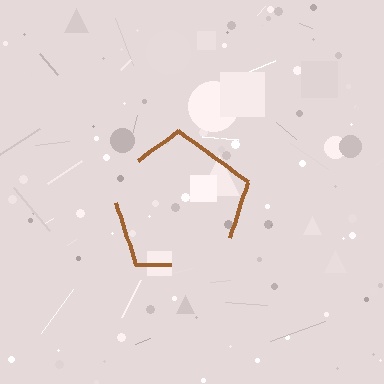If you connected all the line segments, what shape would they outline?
They would outline a pentagon.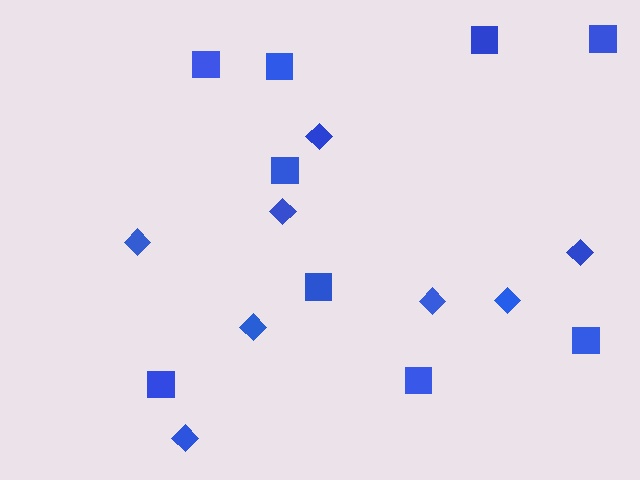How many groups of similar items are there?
There are 2 groups: one group of diamonds (8) and one group of squares (9).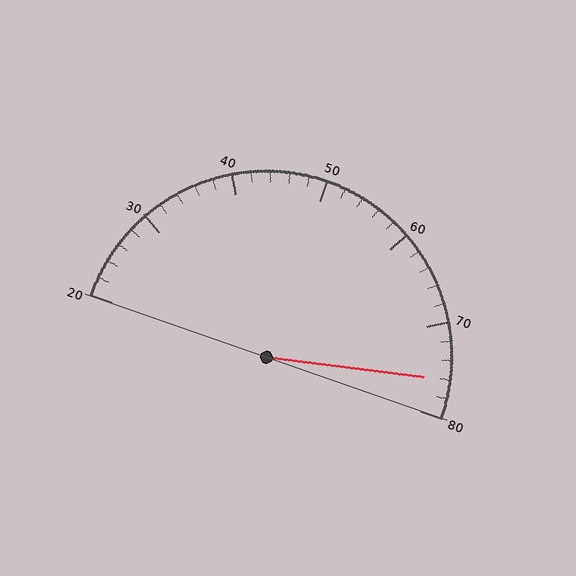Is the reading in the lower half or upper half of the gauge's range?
The reading is in the upper half of the range (20 to 80).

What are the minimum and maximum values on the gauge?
The gauge ranges from 20 to 80.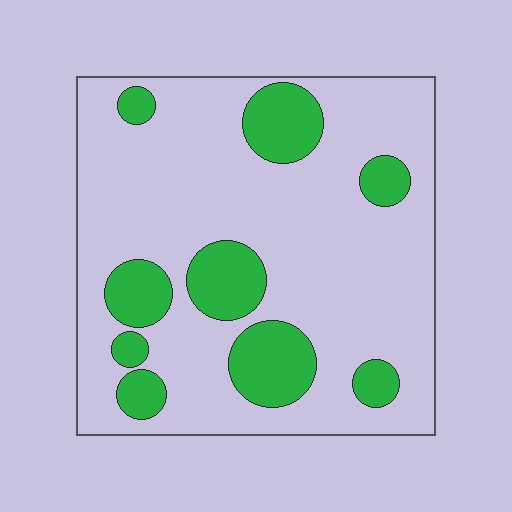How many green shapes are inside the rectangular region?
9.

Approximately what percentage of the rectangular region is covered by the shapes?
Approximately 20%.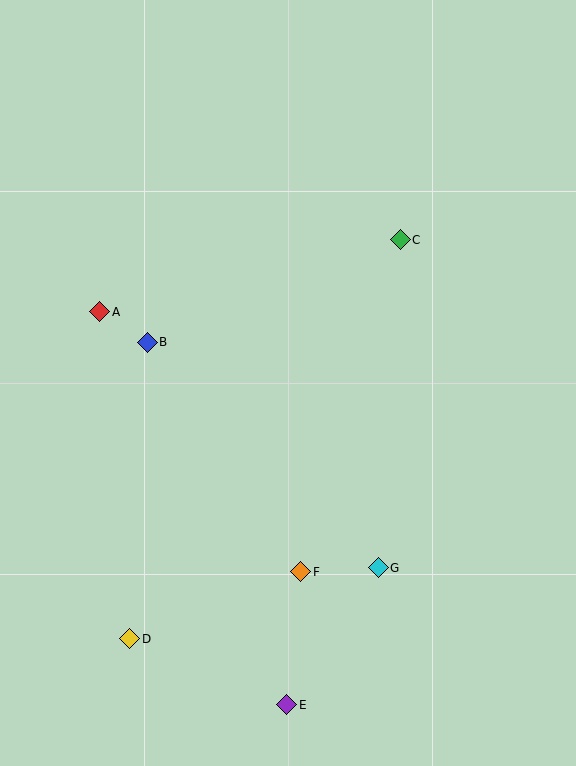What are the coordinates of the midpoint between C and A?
The midpoint between C and A is at (250, 276).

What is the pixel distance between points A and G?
The distance between A and G is 378 pixels.